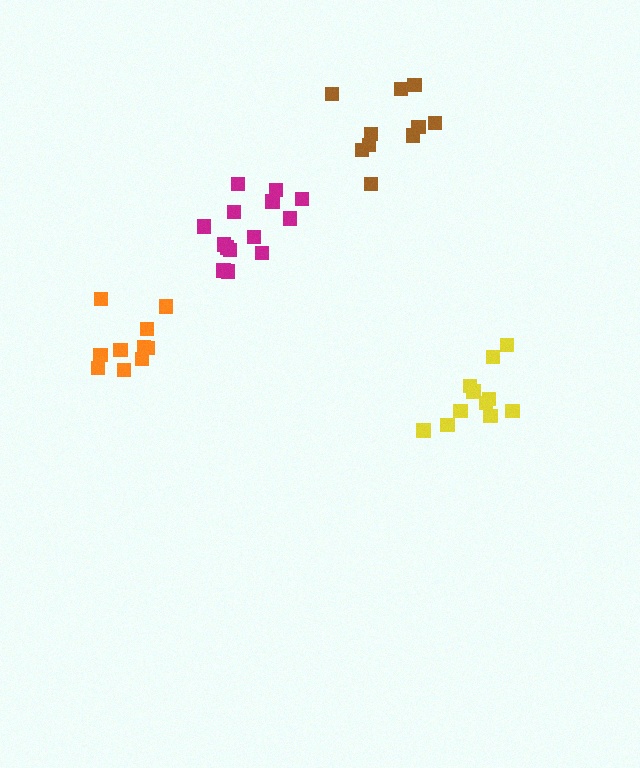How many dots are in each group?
Group 1: 14 dots, Group 2: 10 dots, Group 3: 10 dots, Group 4: 11 dots (45 total).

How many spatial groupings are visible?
There are 4 spatial groupings.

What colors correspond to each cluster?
The clusters are colored: magenta, brown, orange, yellow.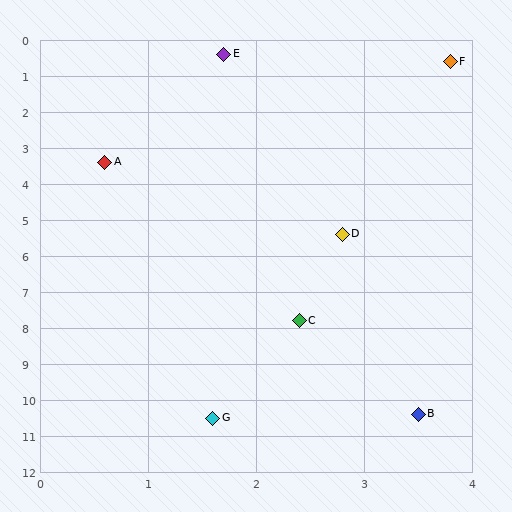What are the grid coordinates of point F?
Point F is at approximately (3.8, 0.6).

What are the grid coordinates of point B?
Point B is at approximately (3.5, 10.4).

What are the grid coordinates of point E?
Point E is at approximately (1.7, 0.4).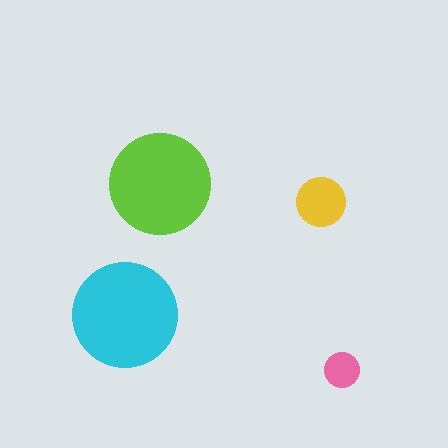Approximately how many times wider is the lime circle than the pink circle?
About 3 times wider.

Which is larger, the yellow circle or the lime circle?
The lime one.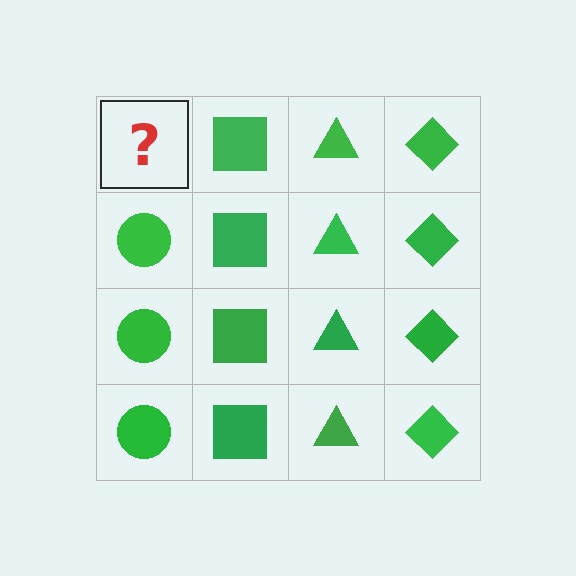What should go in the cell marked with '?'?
The missing cell should contain a green circle.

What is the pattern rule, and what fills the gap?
The rule is that each column has a consistent shape. The gap should be filled with a green circle.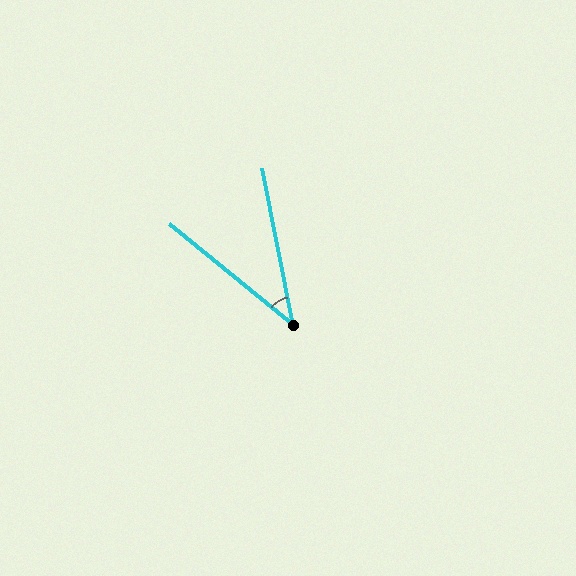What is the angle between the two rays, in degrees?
Approximately 40 degrees.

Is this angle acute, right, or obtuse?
It is acute.